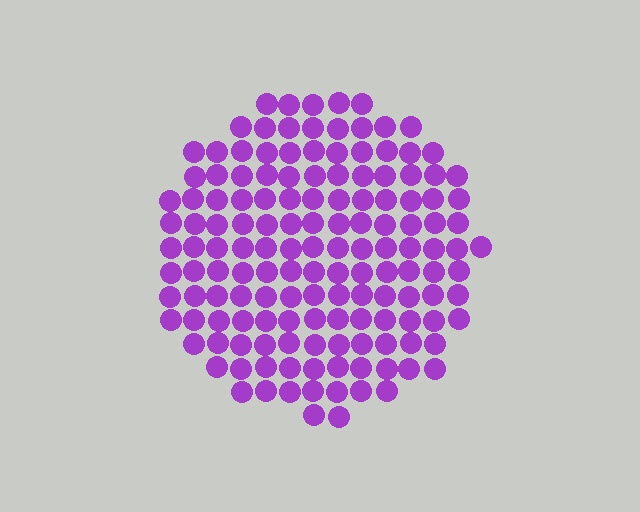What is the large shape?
The large shape is a circle.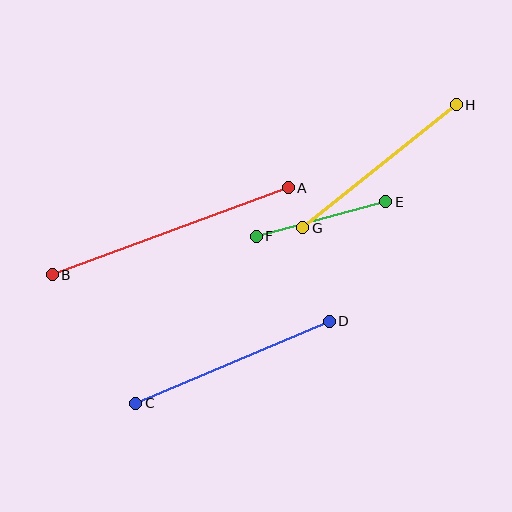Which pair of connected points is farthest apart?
Points A and B are farthest apart.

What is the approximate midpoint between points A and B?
The midpoint is at approximately (170, 231) pixels.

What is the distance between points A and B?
The distance is approximately 252 pixels.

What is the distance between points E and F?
The distance is approximately 134 pixels.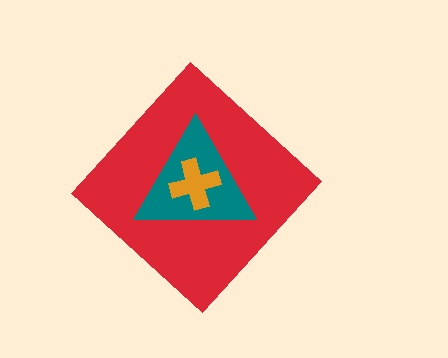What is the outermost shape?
The red diamond.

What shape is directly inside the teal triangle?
The orange cross.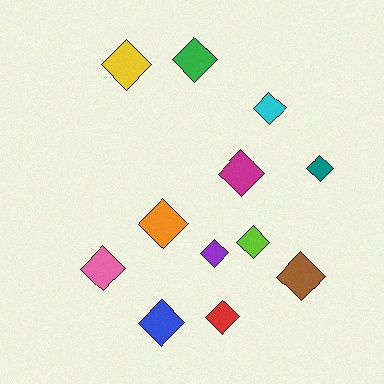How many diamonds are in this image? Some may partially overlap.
There are 12 diamonds.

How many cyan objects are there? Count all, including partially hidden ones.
There is 1 cyan object.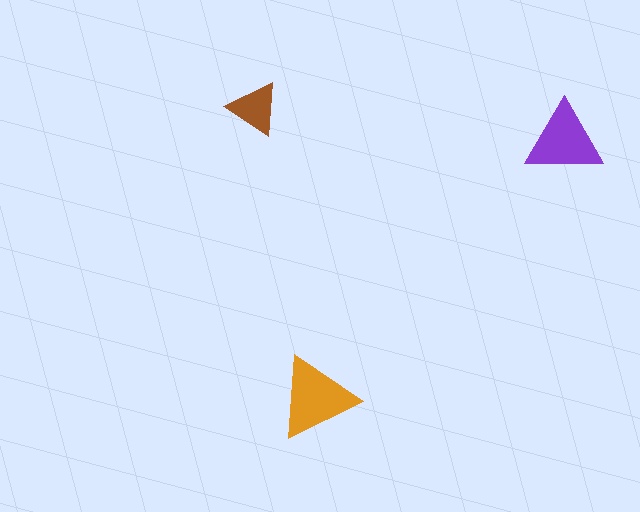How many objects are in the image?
There are 3 objects in the image.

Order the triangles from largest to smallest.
the orange one, the purple one, the brown one.